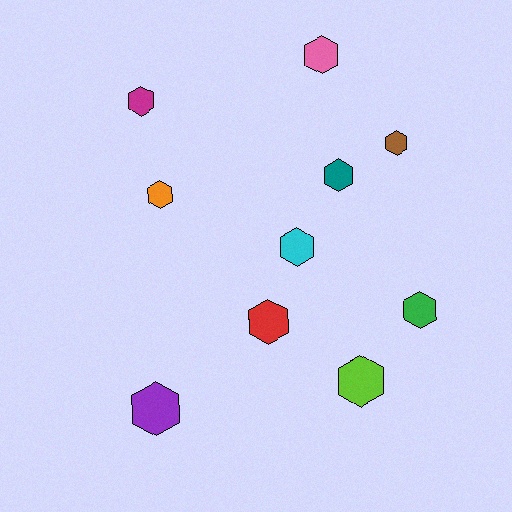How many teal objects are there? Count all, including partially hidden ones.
There is 1 teal object.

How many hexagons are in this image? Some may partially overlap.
There are 10 hexagons.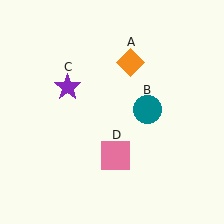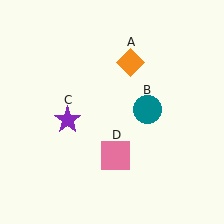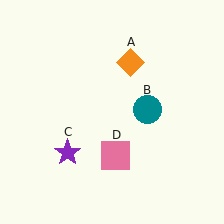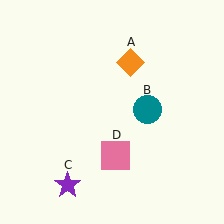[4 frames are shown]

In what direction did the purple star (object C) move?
The purple star (object C) moved down.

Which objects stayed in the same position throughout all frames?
Orange diamond (object A) and teal circle (object B) and pink square (object D) remained stationary.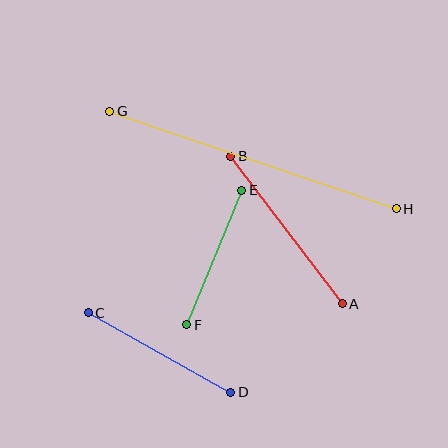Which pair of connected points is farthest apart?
Points G and H are farthest apart.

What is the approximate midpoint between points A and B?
The midpoint is at approximately (286, 230) pixels.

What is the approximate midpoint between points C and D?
The midpoint is at approximately (160, 353) pixels.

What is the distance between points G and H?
The distance is approximately 302 pixels.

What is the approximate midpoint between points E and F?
The midpoint is at approximately (214, 258) pixels.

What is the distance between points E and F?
The distance is approximately 145 pixels.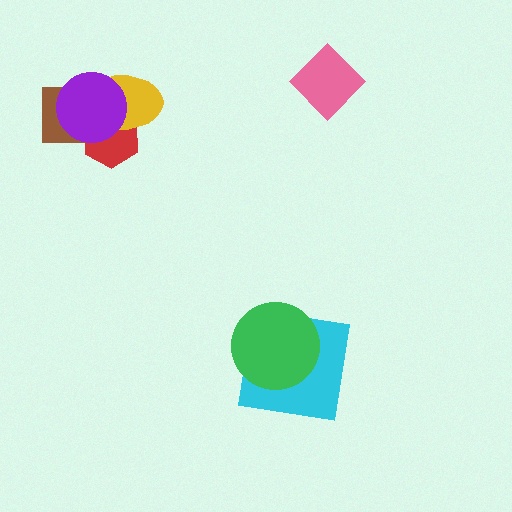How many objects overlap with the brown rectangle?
3 objects overlap with the brown rectangle.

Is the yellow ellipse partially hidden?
Yes, it is partially covered by another shape.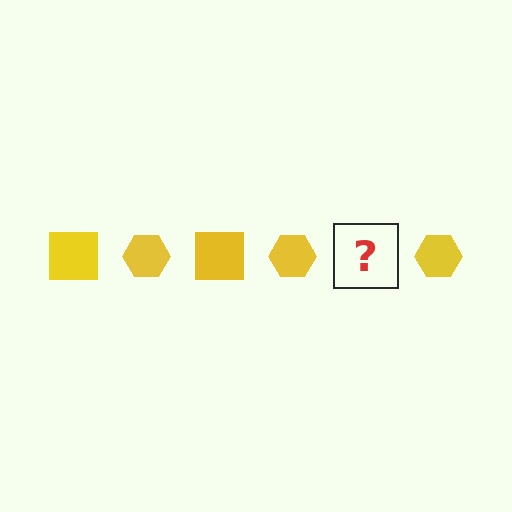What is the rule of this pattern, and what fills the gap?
The rule is that the pattern cycles through square, hexagon shapes in yellow. The gap should be filled with a yellow square.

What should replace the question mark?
The question mark should be replaced with a yellow square.